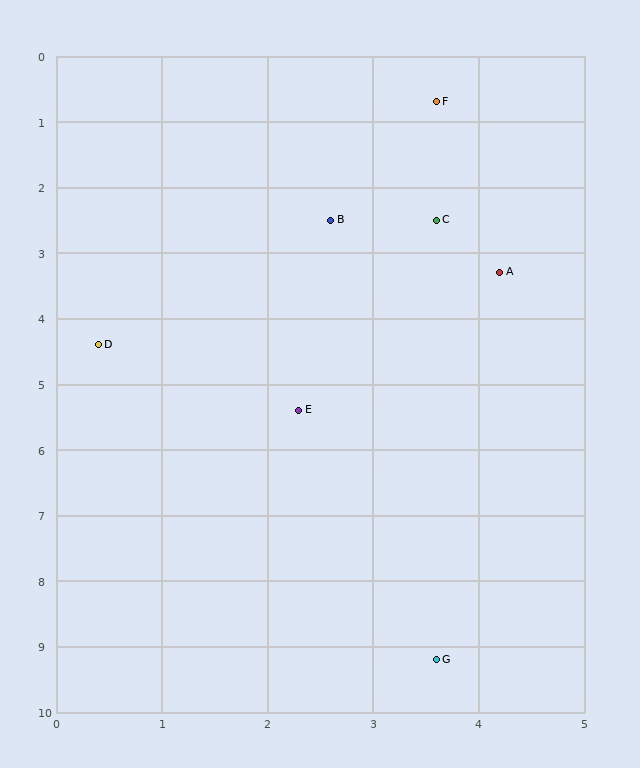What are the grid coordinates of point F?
Point F is at approximately (3.6, 0.7).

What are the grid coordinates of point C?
Point C is at approximately (3.6, 2.5).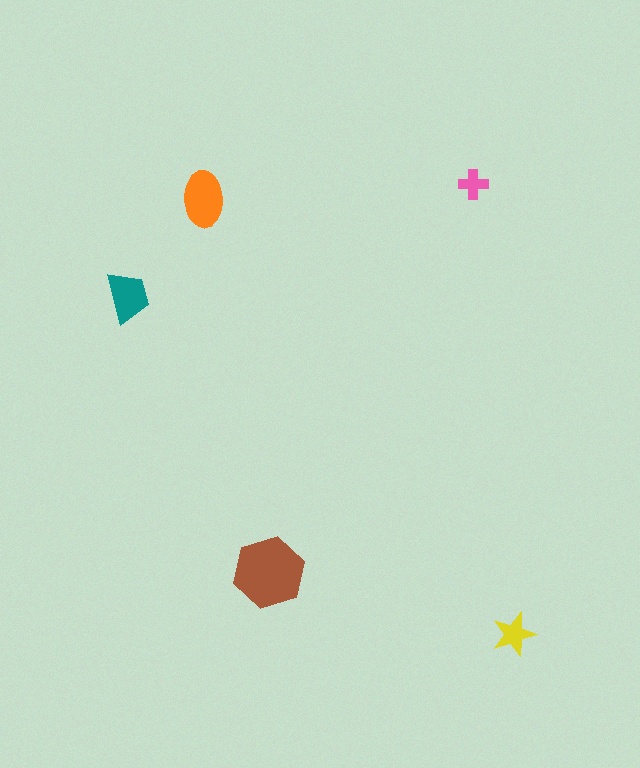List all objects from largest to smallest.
The brown hexagon, the orange ellipse, the teal trapezoid, the yellow star, the pink cross.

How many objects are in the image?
There are 5 objects in the image.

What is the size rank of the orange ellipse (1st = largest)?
2nd.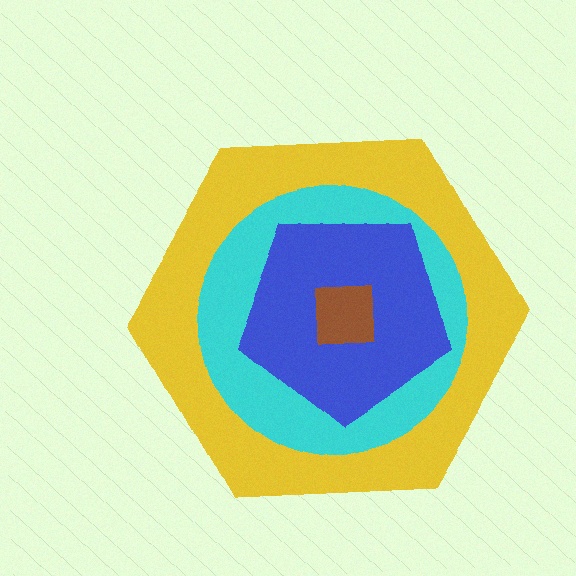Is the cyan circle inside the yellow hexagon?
Yes.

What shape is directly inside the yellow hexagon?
The cyan circle.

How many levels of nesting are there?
4.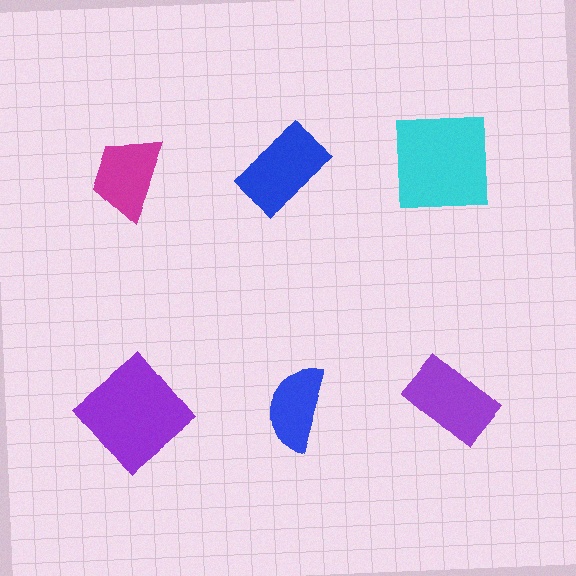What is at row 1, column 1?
A magenta trapezoid.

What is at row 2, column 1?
A purple diamond.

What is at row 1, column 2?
A blue rectangle.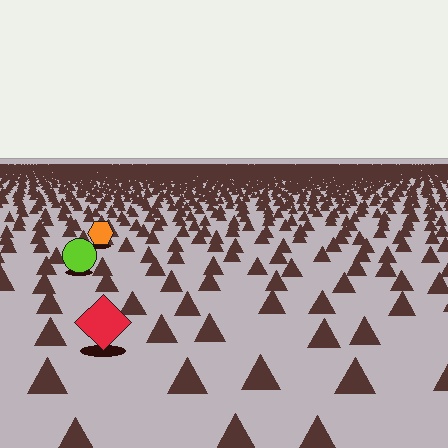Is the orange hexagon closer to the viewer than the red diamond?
No. The red diamond is closer — you can tell from the texture gradient: the ground texture is coarser near it.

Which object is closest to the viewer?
The red diamond is closest. The texture marks near it are larger and more spread out.